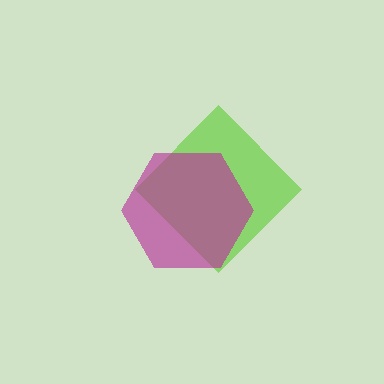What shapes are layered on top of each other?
The layered shapes are: a lime diamond, a magenta hexagon.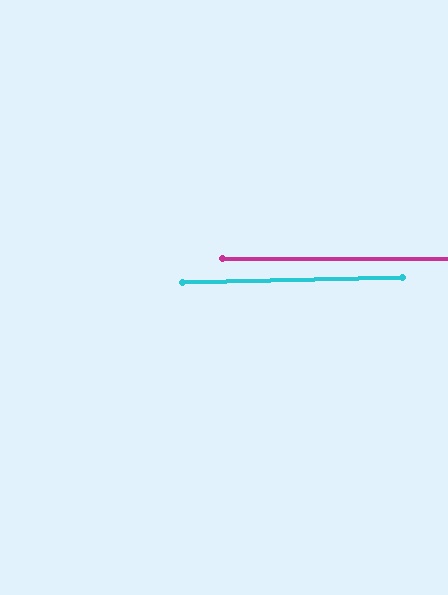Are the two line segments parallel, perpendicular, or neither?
Parallel — their directions differ by only 1.7°.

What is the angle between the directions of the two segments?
Approximately 2 degrees.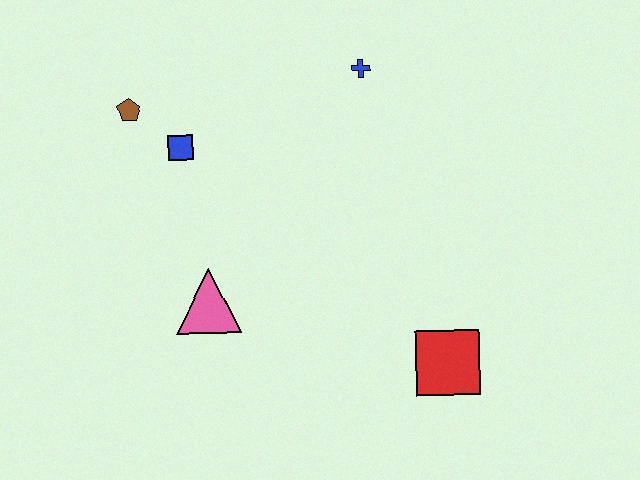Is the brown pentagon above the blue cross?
No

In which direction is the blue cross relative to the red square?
The blue cross is above the red square.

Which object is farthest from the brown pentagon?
The red square is farthest from the brown pentagon.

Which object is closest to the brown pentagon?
The blue square is closest to the brown pentagon.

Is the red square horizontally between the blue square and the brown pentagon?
No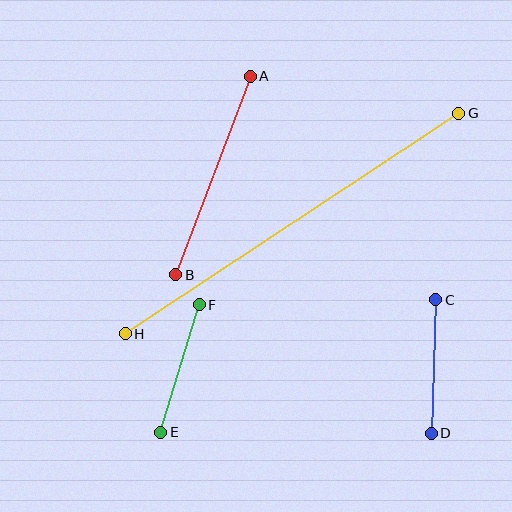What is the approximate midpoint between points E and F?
The midpoint is at approximately (180, 369) pixels.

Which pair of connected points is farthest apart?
Points G and H are farthest apart.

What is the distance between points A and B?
The distance is approximately 212 pixels.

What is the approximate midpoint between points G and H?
The midpoint is at approximately (292, 223) pixels.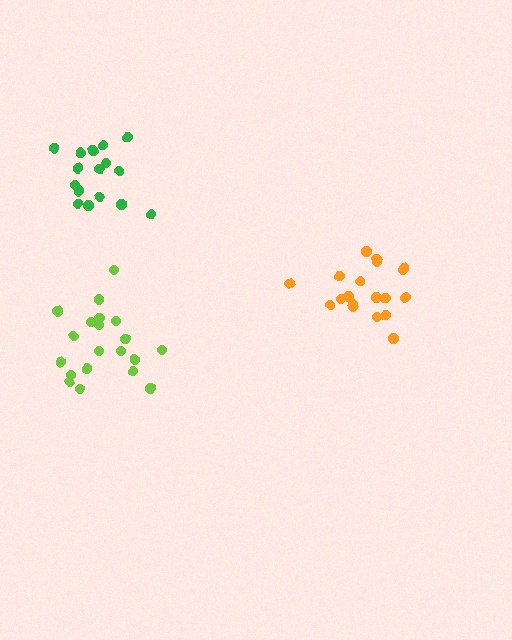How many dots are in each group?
Group 1: 19 dots, Group 2: 20 dots, Group 3: 16 dots (55 total).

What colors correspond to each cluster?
The clusters are colored: orange, lime, green.